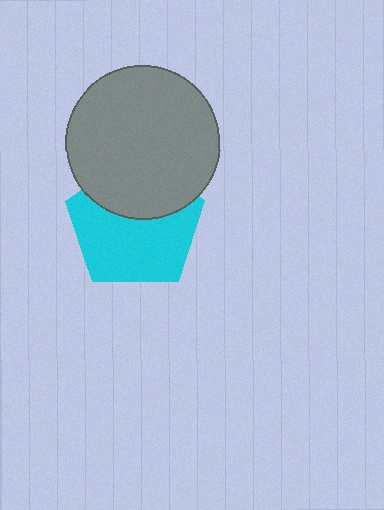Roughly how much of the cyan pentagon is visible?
About half of it is visible (roughly 63%).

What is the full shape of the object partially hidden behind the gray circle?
The partially hidden object is a cyan pentagon.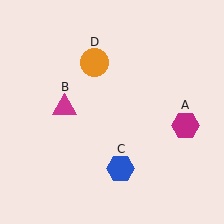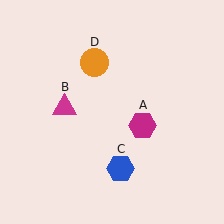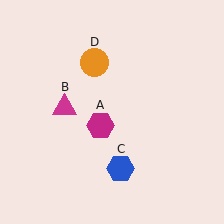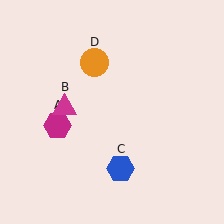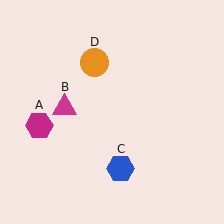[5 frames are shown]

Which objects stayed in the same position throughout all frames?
Magenta triangle (object B) and blue hexagon (object C) and orange circle (object D) remained stationary.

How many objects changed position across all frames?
1 object changed position: magenta hexagon (object A).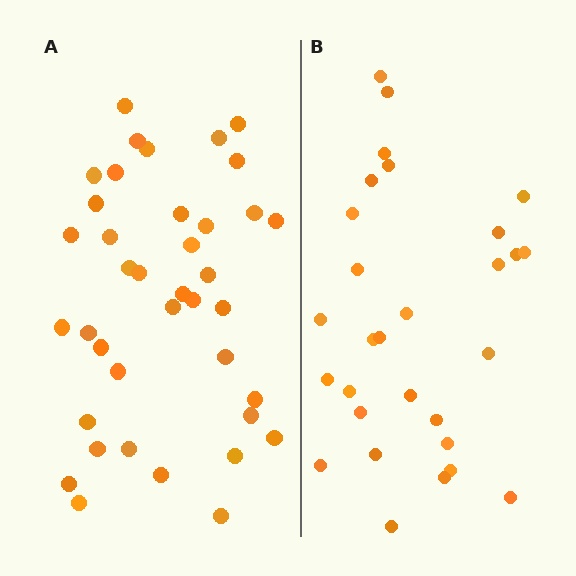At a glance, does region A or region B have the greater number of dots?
Region A (the left region) has more dots.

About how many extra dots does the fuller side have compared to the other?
Region A has roughly 10 or so more dots than region B.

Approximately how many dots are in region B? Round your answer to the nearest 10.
About 30 dots. (The exact count is 29, which rounds to 30.)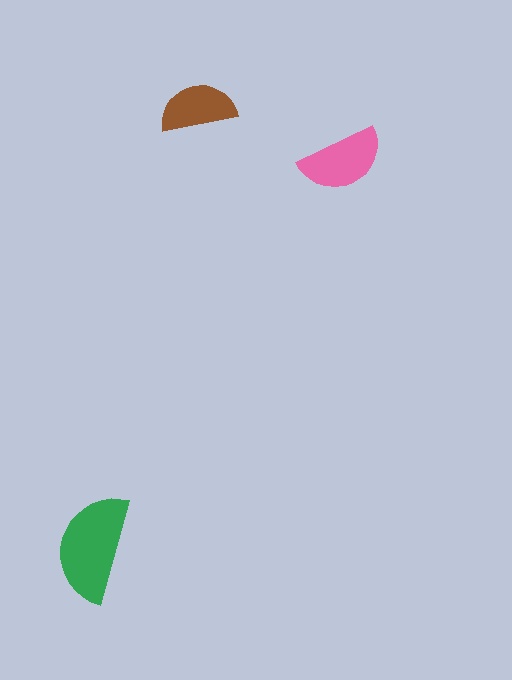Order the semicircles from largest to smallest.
the green one, the pink one, the brown one.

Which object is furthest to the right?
The pink semicircle is rightmost.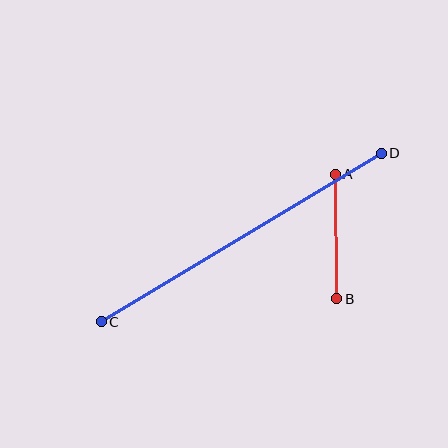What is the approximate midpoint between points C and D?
The midpoint is at approximately (241, 237) pixels.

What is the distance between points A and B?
The distance is approximately 125 pixels.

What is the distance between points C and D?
The distance is approximately 327 pixels.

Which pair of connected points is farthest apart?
Points C and D are farthest apart.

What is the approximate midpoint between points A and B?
The midpoint is at approximately (336, 236) pixels.